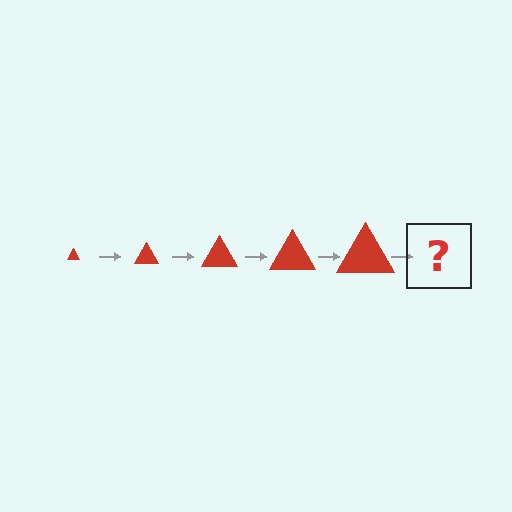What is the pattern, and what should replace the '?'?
The pattern is that the triangle gets progressively larger each step. The '?' should be a red triangle, larger than the previous one.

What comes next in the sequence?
The next element should be a red triangle, larger than the previous one.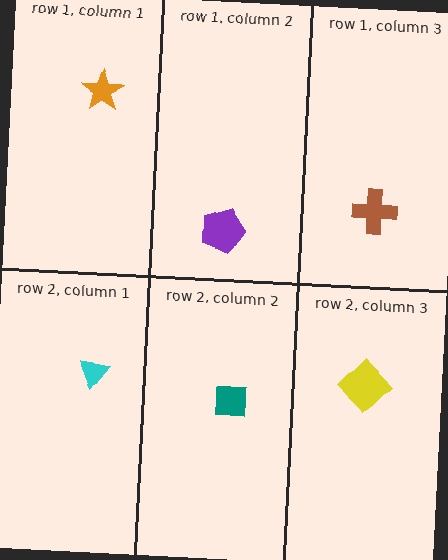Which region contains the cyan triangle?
The row 2, column 1 region.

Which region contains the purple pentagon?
The row 1, column 2 region.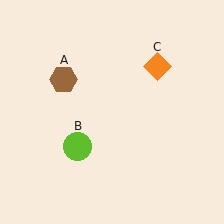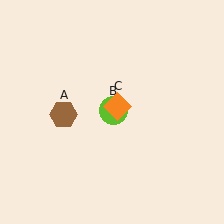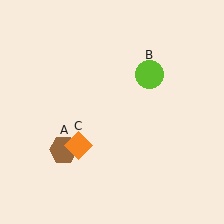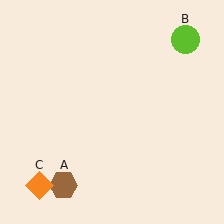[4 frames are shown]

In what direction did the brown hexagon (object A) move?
The brown hexagon (object A) moved down.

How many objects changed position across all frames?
3 objects changed position: brown hexagon (object A), lime circle (object B), orange diamond (object C).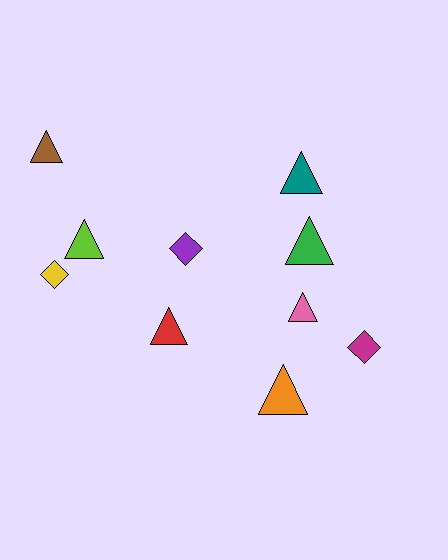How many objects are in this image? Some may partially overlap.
There are 10 objects.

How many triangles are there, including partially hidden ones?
There are 7 triangles.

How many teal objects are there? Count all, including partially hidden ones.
There is 1 teal object.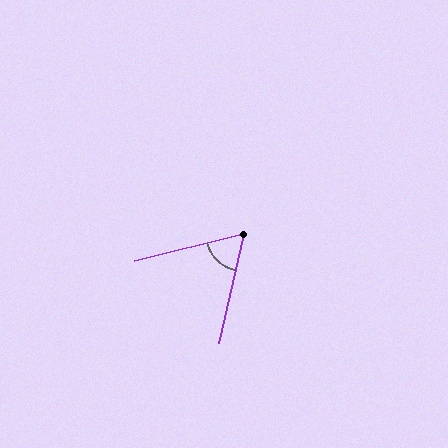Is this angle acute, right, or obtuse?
It is acute.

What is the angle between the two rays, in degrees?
Approximately 63 degrees.